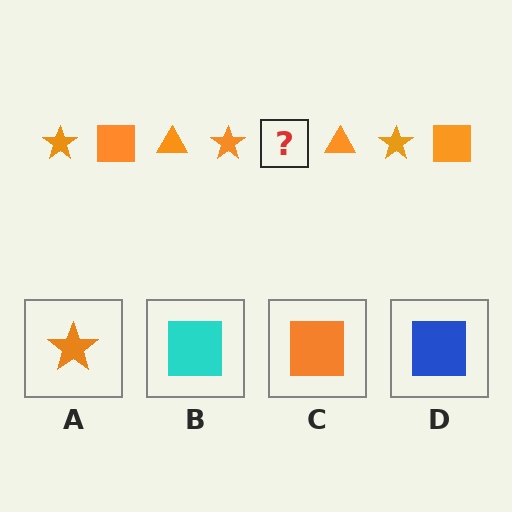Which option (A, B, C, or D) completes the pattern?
C.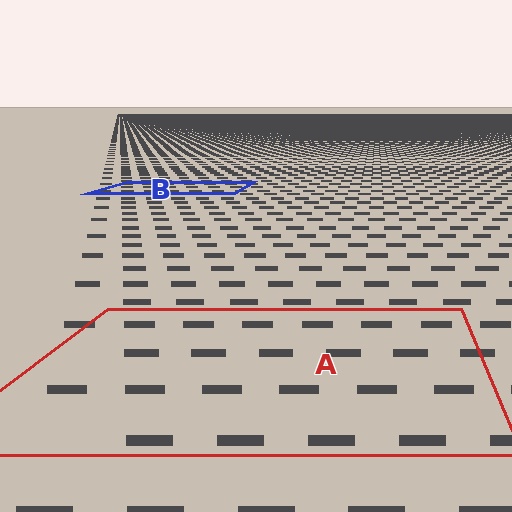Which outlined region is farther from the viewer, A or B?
Region B is farther from the viewer — the texture elements inside it appear smaller and more densely packed.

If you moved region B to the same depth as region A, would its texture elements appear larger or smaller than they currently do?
They would appear larger. At a closer depth, the same texture elements are projected at a bigger on-screen size.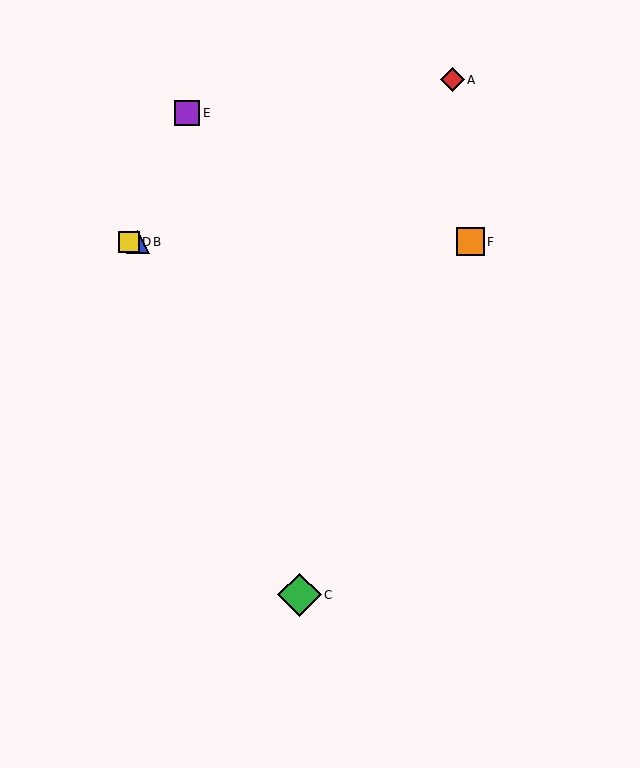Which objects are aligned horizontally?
Objects B, D, F are aligned horizontally.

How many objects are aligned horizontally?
3 objects (B, D, F) are aligned horizontally.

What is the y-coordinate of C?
Object C is at y≈595.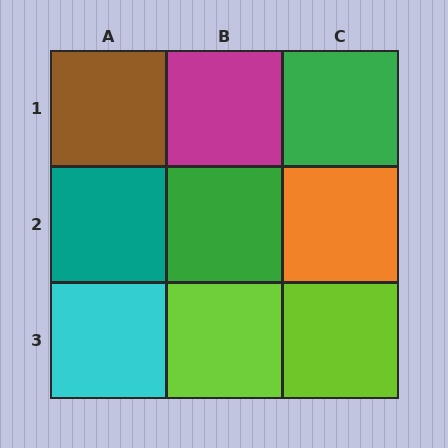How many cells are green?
2 cells are green.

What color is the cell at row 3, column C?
Lime.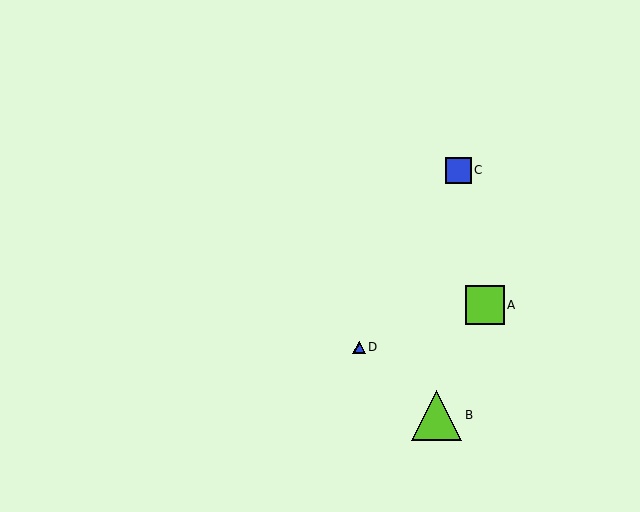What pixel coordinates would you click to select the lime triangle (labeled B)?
Click at (437, 415) to select the lime triangle B.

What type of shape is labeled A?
Shape A is a lime square.